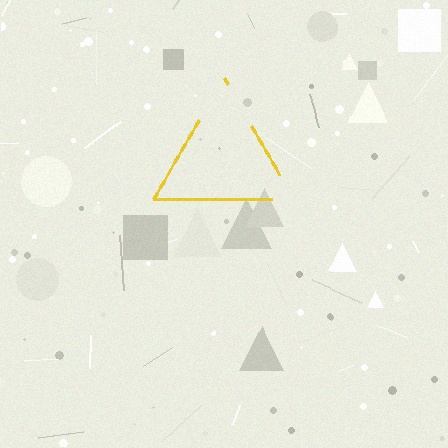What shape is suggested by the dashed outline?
The dashed outline suggests a triangle.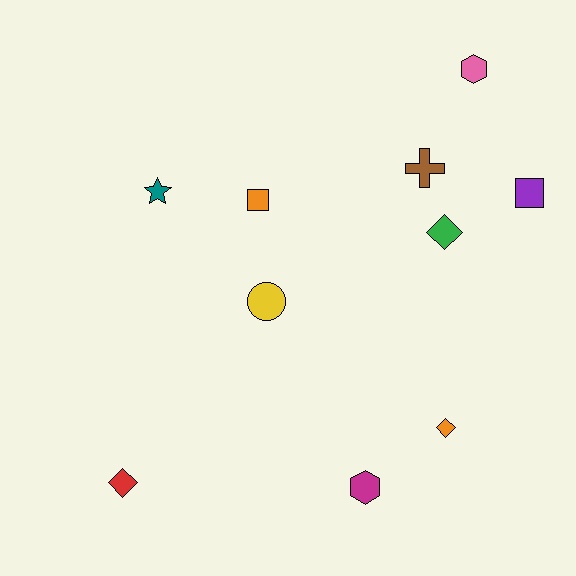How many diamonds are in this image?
There are 3 diamonds.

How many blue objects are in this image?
There are no blue objects.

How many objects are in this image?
There are 10 objects.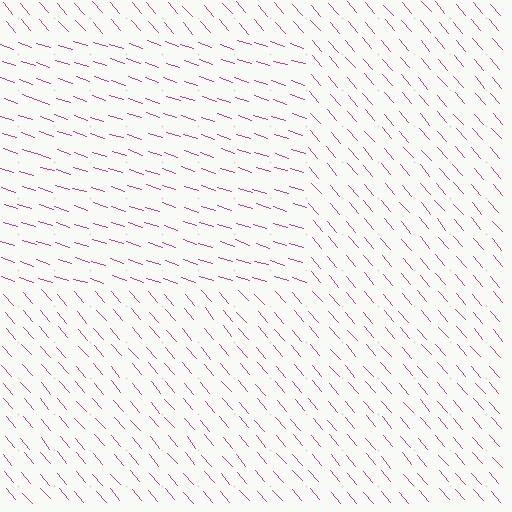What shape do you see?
I see a rectangle.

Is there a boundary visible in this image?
Yes, there is a texture boundary formed by a change in line orientation.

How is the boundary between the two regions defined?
The boundary is defined purely by a change in line orientation (approximately 31 degrees difference). All lines are the same color and thickness.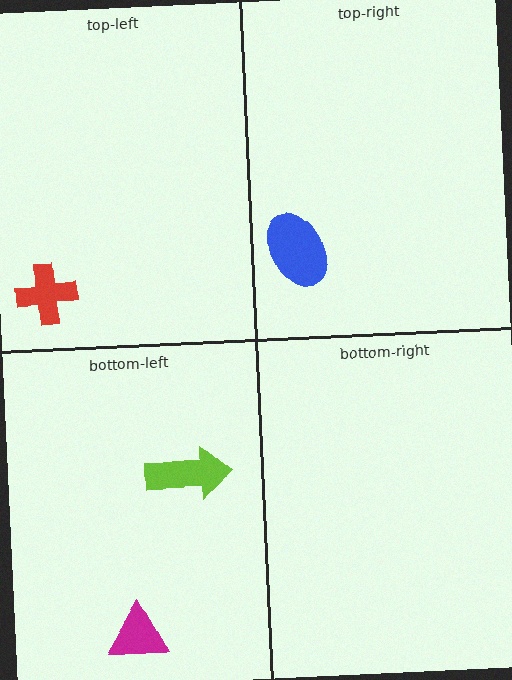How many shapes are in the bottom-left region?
2.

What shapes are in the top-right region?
The blue ellipse.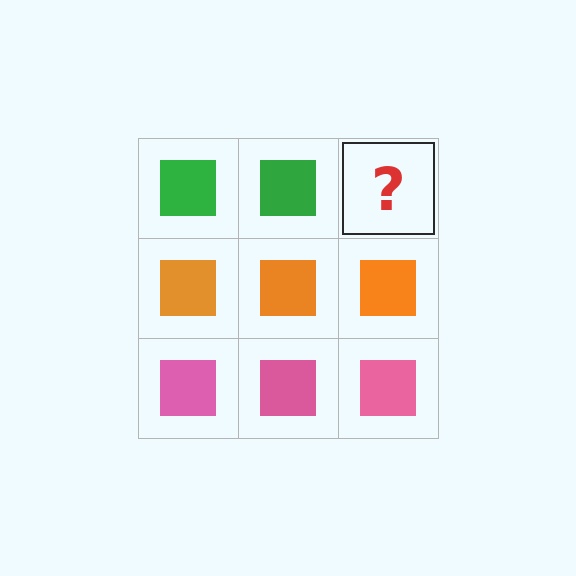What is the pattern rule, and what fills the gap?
The rule is that each row has a consistent color. The gap should be filled with a green square.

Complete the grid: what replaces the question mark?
The question mark should be replaced with a green square.